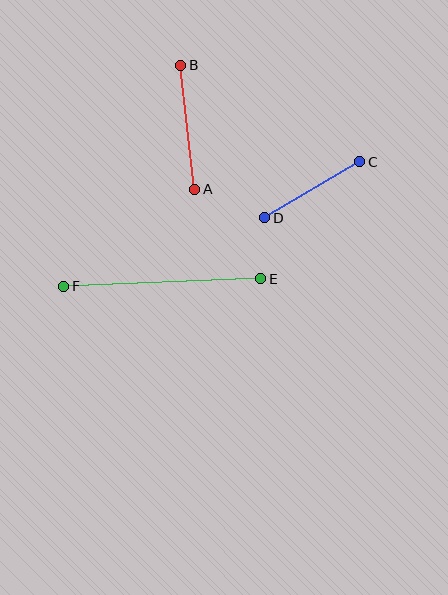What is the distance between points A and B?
The distance is approximately 124 pixels.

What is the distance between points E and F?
The distance is approximately 197 pixels.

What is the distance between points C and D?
The distance is approximately 110 pixels.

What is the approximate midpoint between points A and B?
The midpoint is at approximately (188, 127) pixels.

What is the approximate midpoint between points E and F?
The midpoint is at approximately (162, 283) pixels.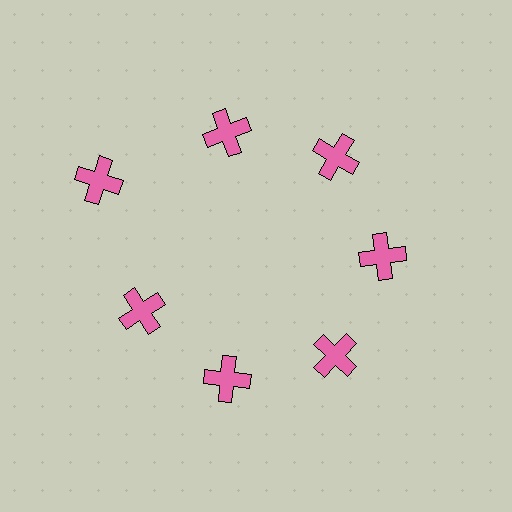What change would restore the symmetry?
The symmetry would be restored by moving it inward, back onto the ring so that all 7 crosses sit at equal angles and equal distance from the center.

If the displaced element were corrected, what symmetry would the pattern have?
It would have 7-fold rotational symmetry — the pattern would map onto itself every 51 degrees.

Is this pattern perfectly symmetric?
No. The 7 pink crosses are arranged in a ring, but one element near the 10 o'clock position is pushed outward from the center, breaking the 7-fold rotational symmetry.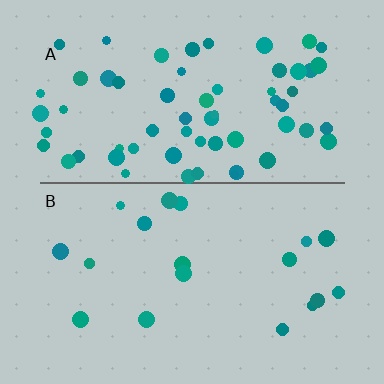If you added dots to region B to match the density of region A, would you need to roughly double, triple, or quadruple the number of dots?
Approximately quadruple.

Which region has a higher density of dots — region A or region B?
A (the top).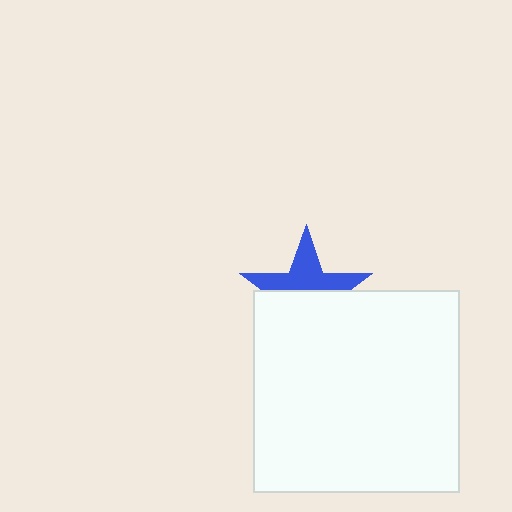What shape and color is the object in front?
The object in front is a white rectangle.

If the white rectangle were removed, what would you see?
You would see the complete blue star.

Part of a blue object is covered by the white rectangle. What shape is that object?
It is a star.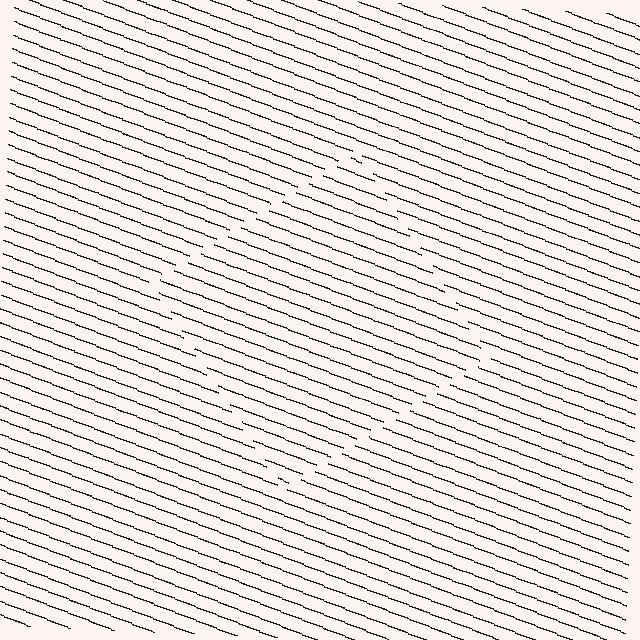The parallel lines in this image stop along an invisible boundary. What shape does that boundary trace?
An illusory square. The interior of the shape contains the same grating, shifted by half a period — the contour is defined by the phase discontinuity where line-ends from the inner and outer gratings abut.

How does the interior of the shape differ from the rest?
The interior of the shape contains the same grating, shifted by half a period — the contour is defined by the phase discontinuity where line-ends from the inner and outer gratings abut.